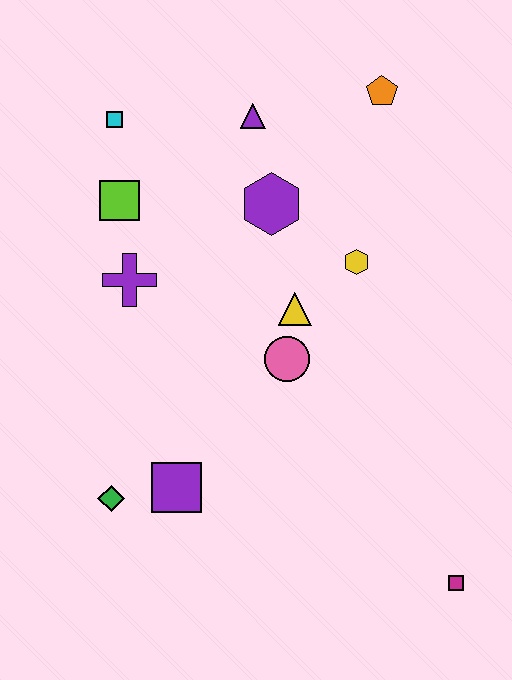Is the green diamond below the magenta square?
No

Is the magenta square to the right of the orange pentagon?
Yes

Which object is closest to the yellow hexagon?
The yellow triangle is closest to the yellow hexagon.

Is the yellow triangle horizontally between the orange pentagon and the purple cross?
Yes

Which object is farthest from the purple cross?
The magenta square is farthest from the purple cross.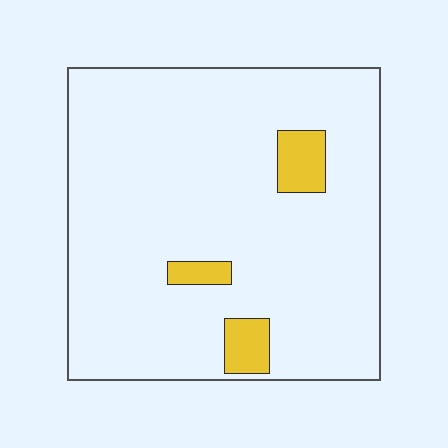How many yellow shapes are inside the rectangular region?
3.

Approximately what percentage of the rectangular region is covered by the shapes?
Approximately 5%.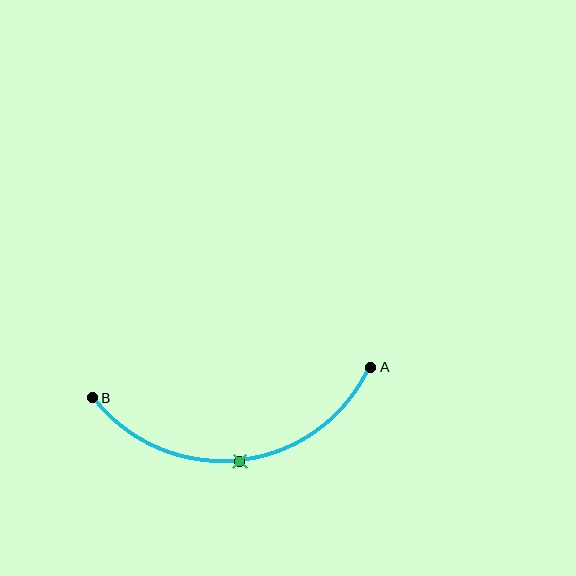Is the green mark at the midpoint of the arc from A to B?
Yes. The green mark lies on the arc at equal arc-length from both A and B — it is the arc midpoint.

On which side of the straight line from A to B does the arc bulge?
The arc bulges below the straight line connecting A and B.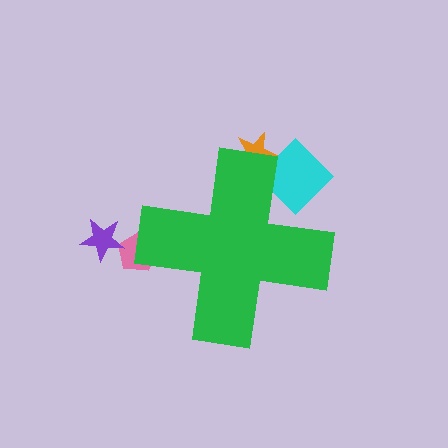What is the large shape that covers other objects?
A green cross.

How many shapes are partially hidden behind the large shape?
3 shapes are partially hidden.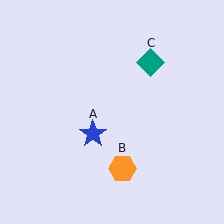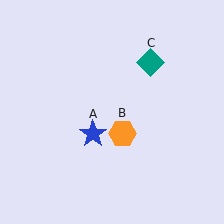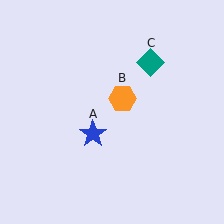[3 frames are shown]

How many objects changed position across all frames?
1 object changed position: orange hexagon (object B).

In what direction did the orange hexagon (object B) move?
The orange hexagon (object B) moved up.